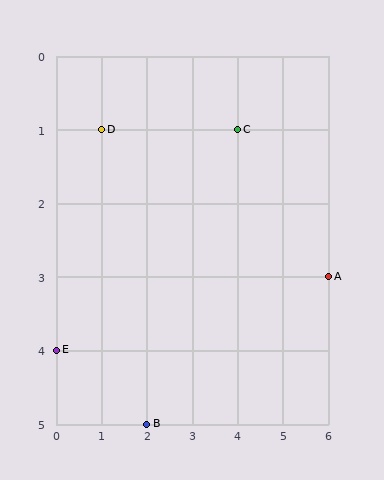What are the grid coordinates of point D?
Point D is at grid coordinates (1, 1).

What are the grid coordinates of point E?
Point E is at grid coordinates (0, 4).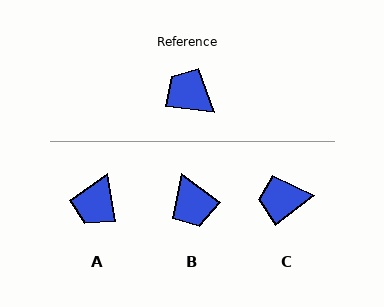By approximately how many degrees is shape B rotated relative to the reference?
Approximately 150 degrees counter-clockwise.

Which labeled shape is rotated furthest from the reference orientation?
B, about 150 degrees away.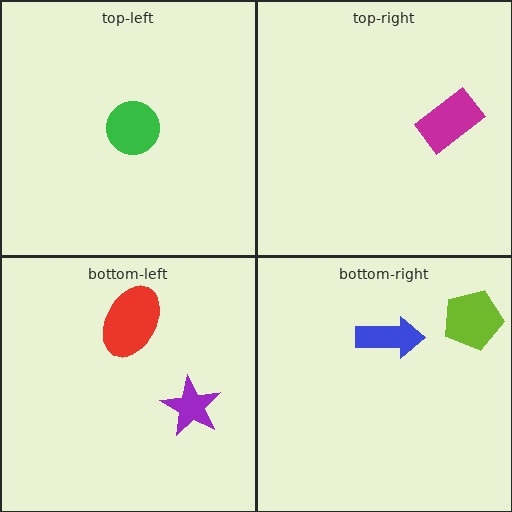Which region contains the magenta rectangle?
The top-right region.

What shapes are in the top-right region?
The magenta rectangle.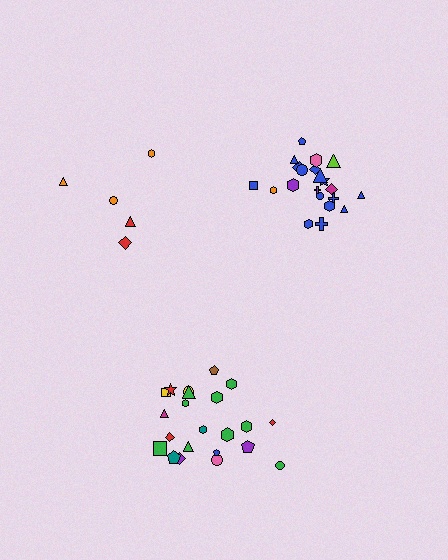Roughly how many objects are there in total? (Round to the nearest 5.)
Roughly 50 objects in total.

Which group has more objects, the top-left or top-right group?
The top-right group.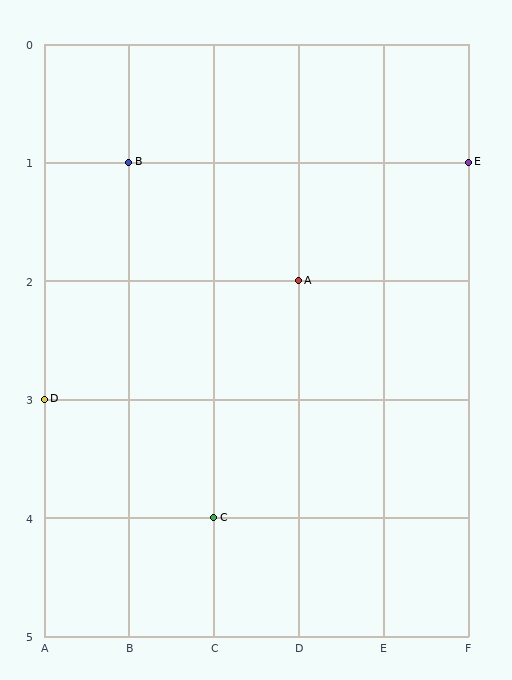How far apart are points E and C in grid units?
Points E and C are 3 columns and 3 rows apart (about 4.2 grid units diagonally).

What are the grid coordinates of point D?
Point D is at grid coordinates (A, 3).